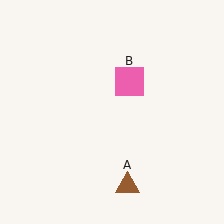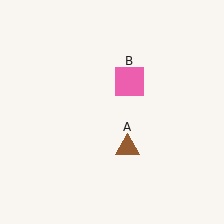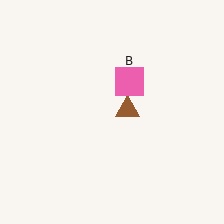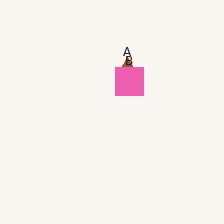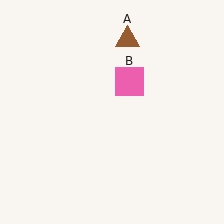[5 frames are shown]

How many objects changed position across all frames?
1 object changed position: brown triangle (object A).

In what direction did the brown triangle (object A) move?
The brown triangle (object A) moved up.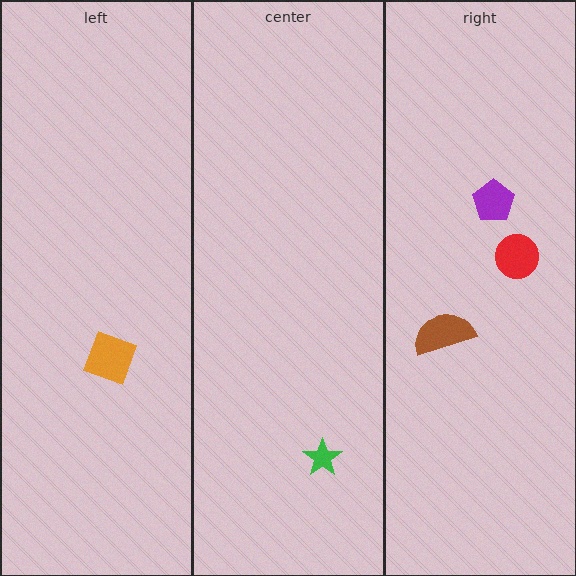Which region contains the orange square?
The left region.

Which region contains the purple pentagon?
The right region.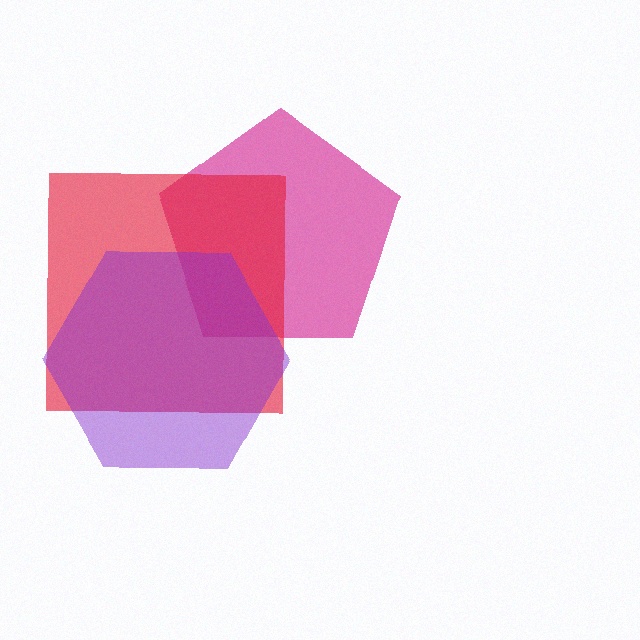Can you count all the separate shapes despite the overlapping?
Yes, there are 3 separate shapes.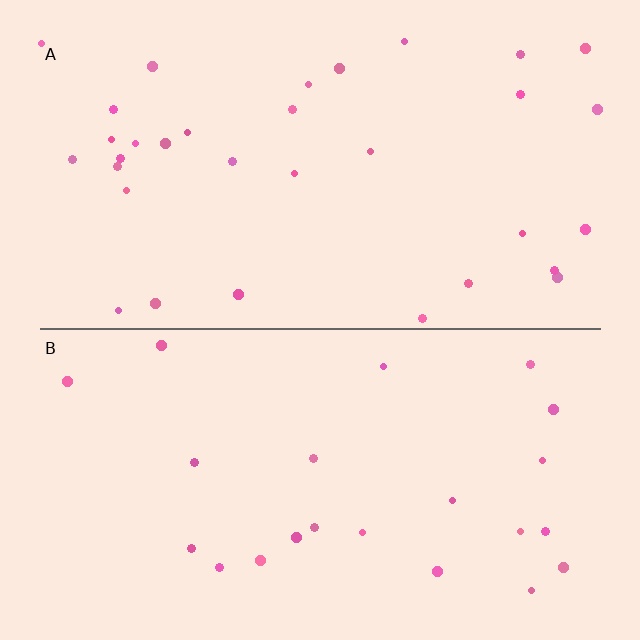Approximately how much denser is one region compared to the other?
Approximately 1.5× — region A over region B.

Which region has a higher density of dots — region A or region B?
A (the top).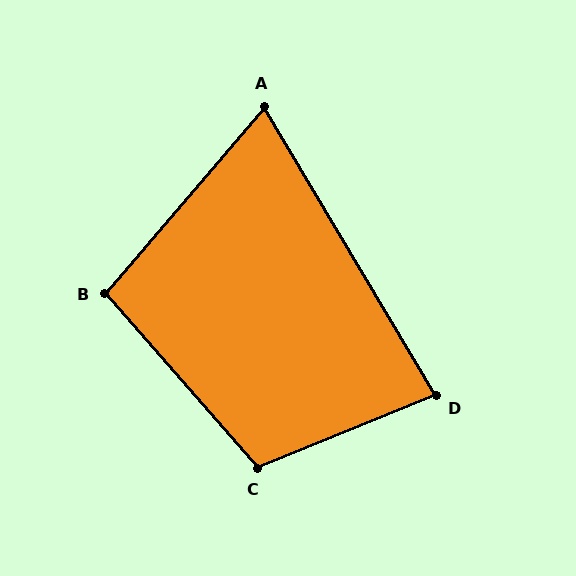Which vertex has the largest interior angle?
C, at approximately 109 degrees.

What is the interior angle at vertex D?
Approximately 81 degrees (acute).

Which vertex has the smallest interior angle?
A, at approximately 71 degrees.